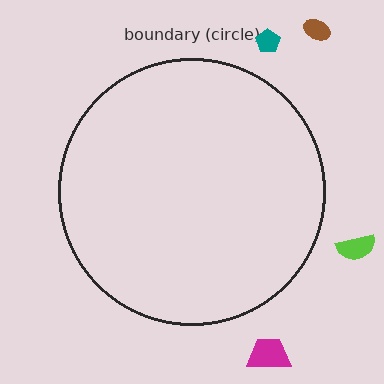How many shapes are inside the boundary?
0 inside, 4 outside.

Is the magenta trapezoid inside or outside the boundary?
Outside.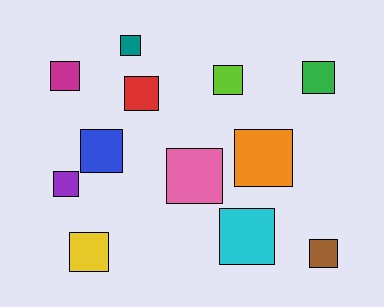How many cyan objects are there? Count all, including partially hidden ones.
There is 1 cyan object.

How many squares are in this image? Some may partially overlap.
There are 12 squares.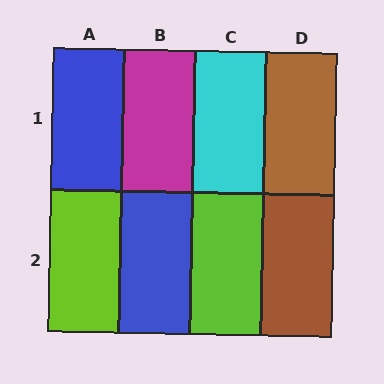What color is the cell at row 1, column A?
Blue.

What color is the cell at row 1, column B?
Magenta.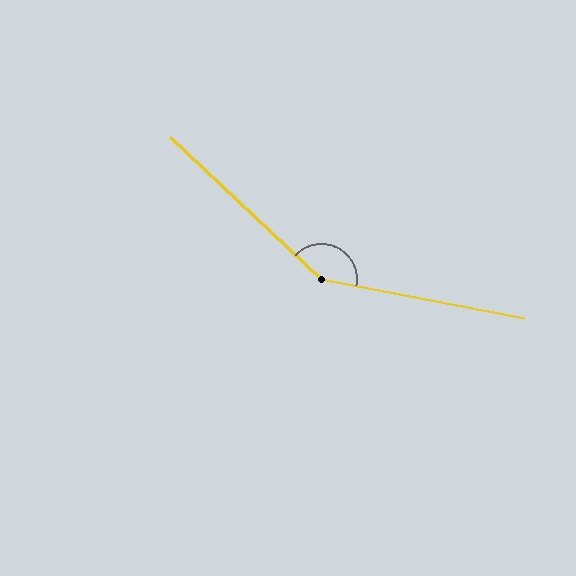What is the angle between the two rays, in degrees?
Approximately 148 degrees.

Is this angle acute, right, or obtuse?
It is obtuse.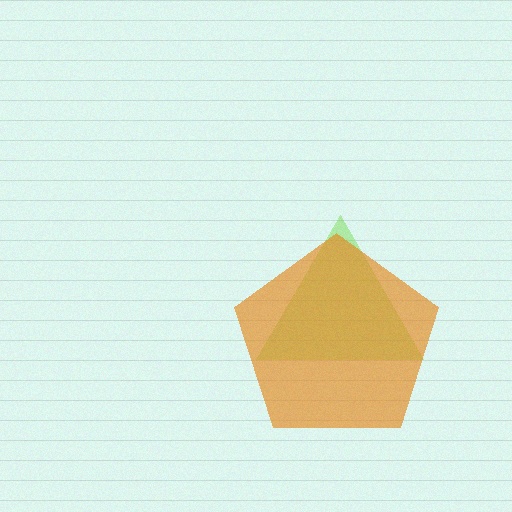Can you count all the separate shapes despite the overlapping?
Yes, there are 2 separate shapes.